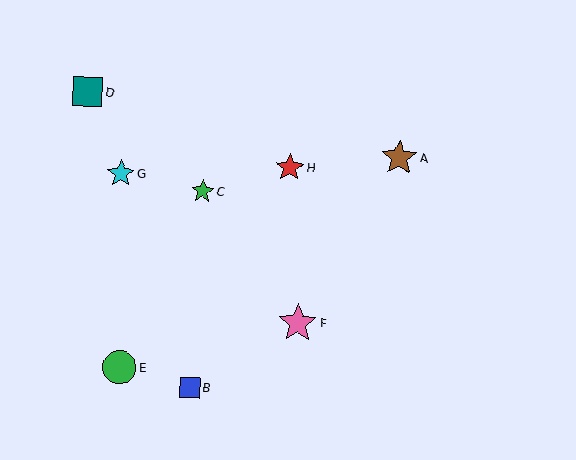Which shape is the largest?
The pink star (labeled F) is the largest.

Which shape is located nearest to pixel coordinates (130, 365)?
The green circle (labeled E) at (119, 367) is nearest to that location.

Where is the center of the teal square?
The center of the teal square is at (88, 91).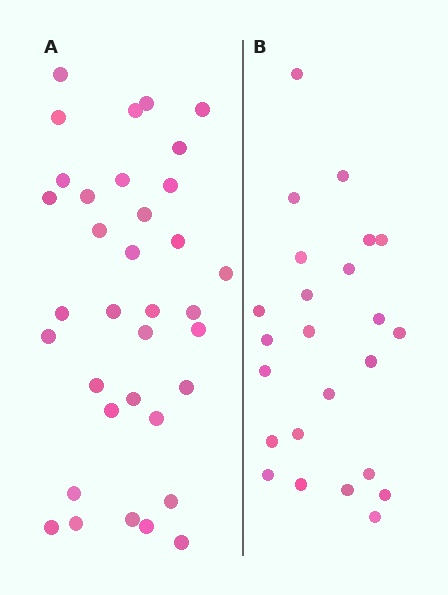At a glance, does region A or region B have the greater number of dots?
Region A (the left region) has more dots.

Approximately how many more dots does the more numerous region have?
Region A has roughly 12 or so more dots than region B.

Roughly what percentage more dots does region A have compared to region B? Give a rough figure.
About 45% more.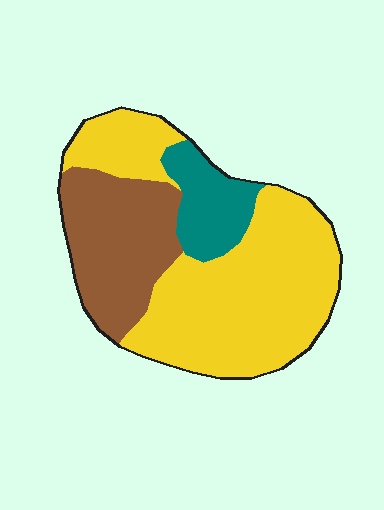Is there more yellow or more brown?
Yellow.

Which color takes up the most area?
Yellow, at roughly 60%.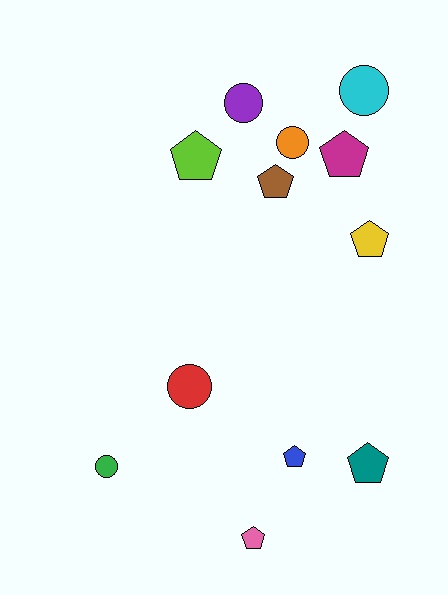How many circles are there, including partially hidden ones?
There are 5 circles.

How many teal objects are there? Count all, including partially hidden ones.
There is 1 teal object.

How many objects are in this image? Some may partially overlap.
There are 12 objects.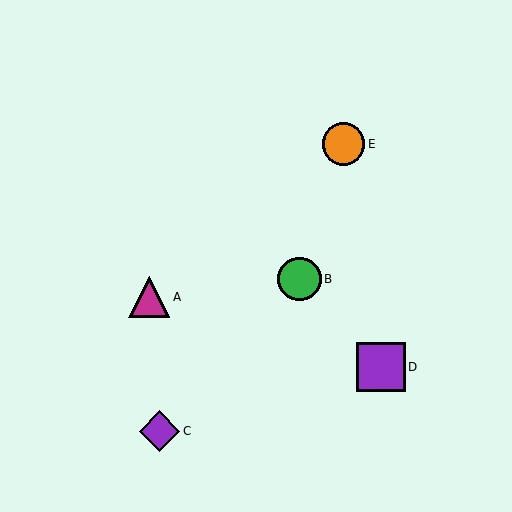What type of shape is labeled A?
Shape A is a magenta triangle.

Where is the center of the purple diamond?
The center of the purple diamond is at (160, 431).